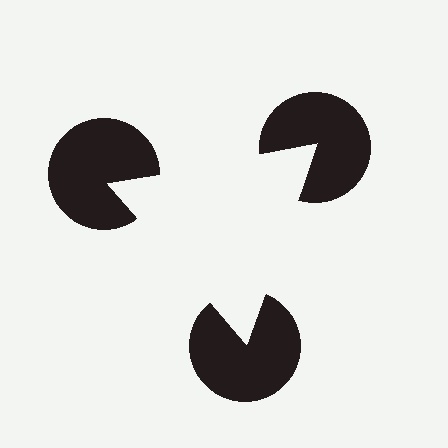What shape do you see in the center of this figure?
An illusory triangle — its edges are inferred from the aligned wedge cuts in the pac-man discs, not physically drawn.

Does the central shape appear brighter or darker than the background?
It typically appears slightly brighter than the background, even though no actual brightness change is drawn.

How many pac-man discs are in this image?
There are 3 — one at each vertex of the illusory triangle.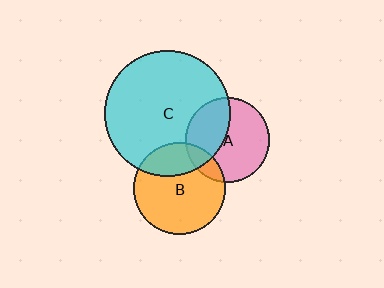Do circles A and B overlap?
Yes.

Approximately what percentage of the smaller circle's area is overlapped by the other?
Approximately 15%.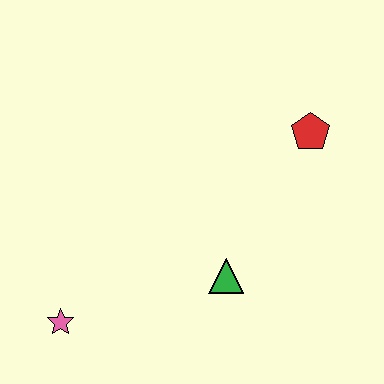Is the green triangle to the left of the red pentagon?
Yes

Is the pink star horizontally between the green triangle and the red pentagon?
No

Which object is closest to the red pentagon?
The green triangle is closest to the red pentagon.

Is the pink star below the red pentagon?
Yes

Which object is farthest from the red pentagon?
The pink star is farthest from the red pentagon.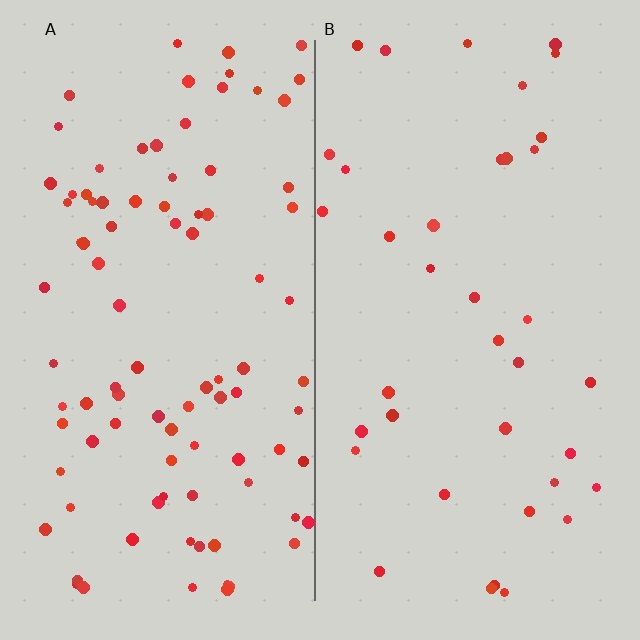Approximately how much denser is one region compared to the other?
Approximately 2.5× — region A over region B.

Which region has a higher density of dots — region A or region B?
A (the left).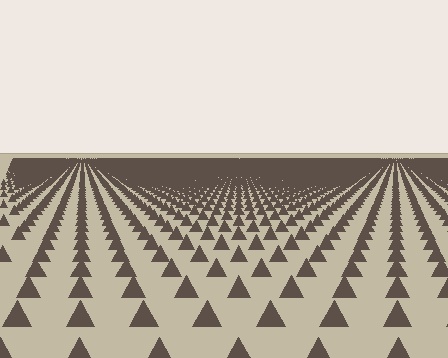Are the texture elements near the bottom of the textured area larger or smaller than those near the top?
Larger. Near the bottom, elements are closer to the viewer and appear at a bigger on-screen size.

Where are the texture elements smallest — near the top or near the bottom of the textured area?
Near the top.